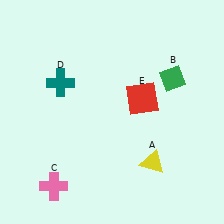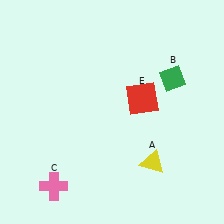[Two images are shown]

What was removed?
The teal cross (D) was removed in Image 2.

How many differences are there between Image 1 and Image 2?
There is 1 difference between the two images.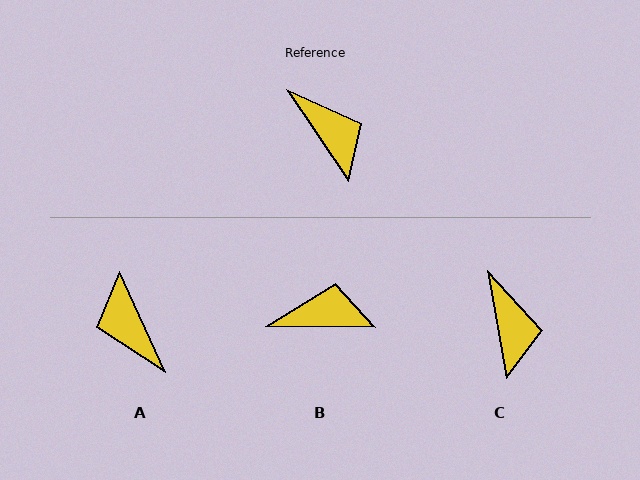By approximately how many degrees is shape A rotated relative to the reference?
Approximately 171 degrees counter-clockwise.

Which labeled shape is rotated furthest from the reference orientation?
A, about 171 degrees away.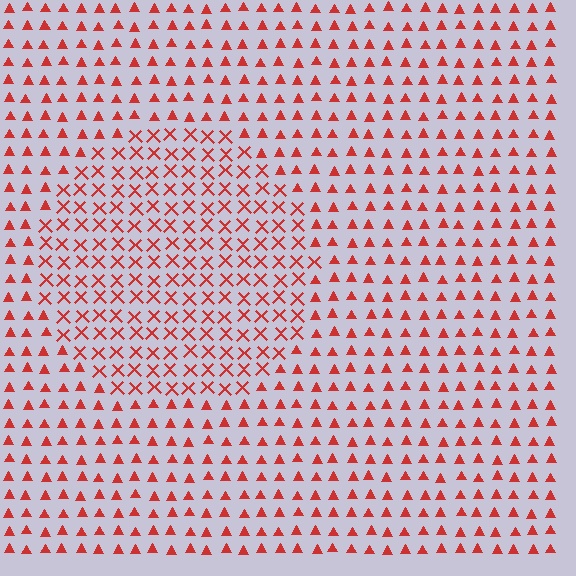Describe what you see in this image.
The image is filled with small red elements arranged in a uniform grid. A circle-shaped region contains X marks, while the surrounding area contains triangles. The boundary is defined purely by the change in element shape.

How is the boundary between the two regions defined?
The boundary is defined by a change in element shape: X marks inside vs. triangles outside. All elements share the same color and spacing.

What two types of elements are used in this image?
The image uses X marks inside the circle region and triangles outside it.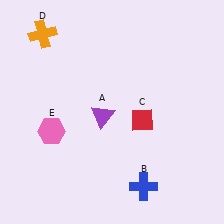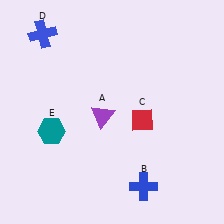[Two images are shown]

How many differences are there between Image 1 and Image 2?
There are 2 differences between the two images.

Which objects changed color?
D changed from orange to blue. E changed from pink to teal.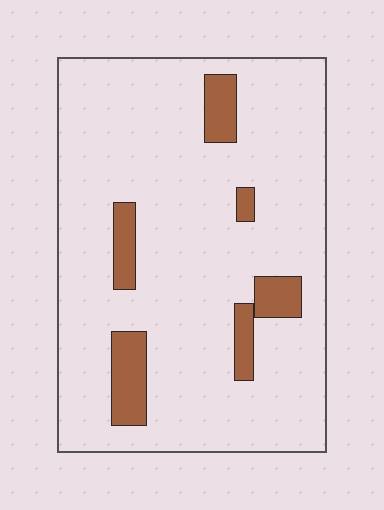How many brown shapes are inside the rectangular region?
6.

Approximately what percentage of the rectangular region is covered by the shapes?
Approximately 10%.